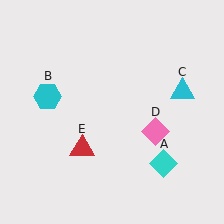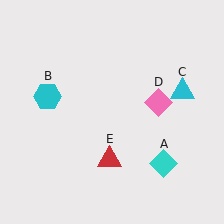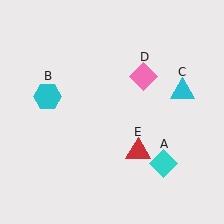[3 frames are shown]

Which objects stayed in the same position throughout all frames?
Cyan diamond (object A) and cyan hexagon (object B) and cyan triangle (object C) remained stationary.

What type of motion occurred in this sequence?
The pink diamond (object D), red triangle (object E) rotated counterclockwise around the center of the scene.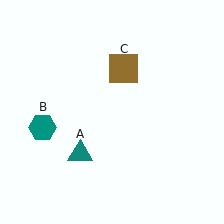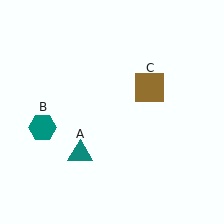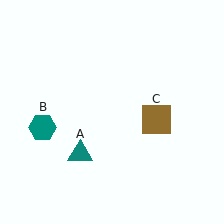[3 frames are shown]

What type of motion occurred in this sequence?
The brown square (object C) rotated clockwise around the center of the scene.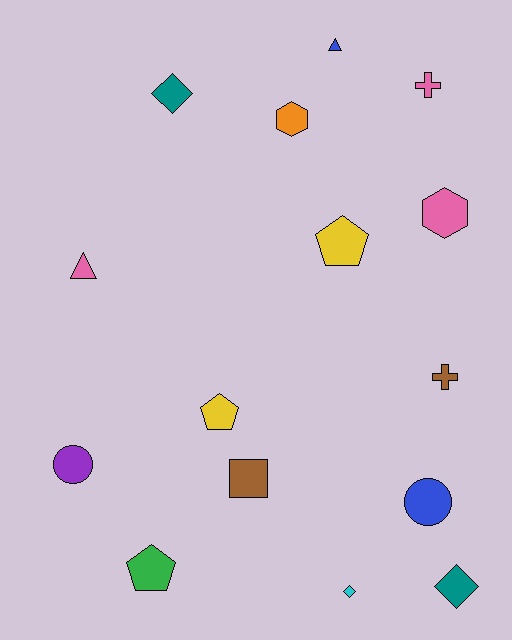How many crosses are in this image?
There are 2 crosses.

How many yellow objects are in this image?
There are 2 yellow objects.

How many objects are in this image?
There are 15 objects.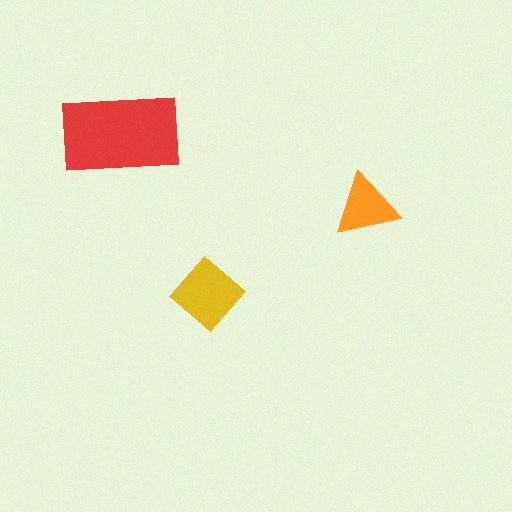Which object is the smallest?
The orange triangle.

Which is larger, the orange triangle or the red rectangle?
The red rectangle.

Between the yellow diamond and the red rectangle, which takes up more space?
The red rectangle.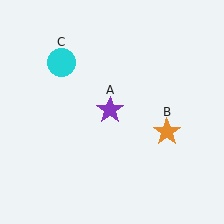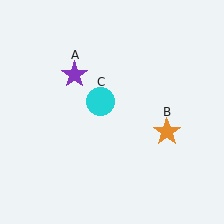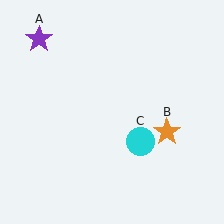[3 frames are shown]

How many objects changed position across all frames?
2 objects changed position: purple star (object A), cyan circle (object C).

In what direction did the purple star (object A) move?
The purple star (object A) moved up and to the left.